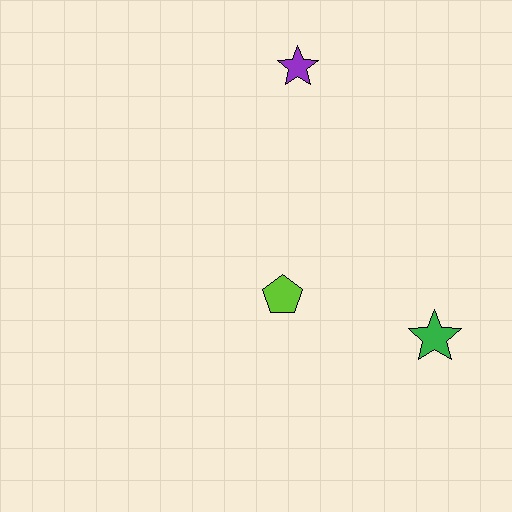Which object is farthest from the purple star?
The green star is farthest from the purple star.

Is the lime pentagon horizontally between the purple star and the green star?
No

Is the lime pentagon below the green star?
No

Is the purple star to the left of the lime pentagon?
No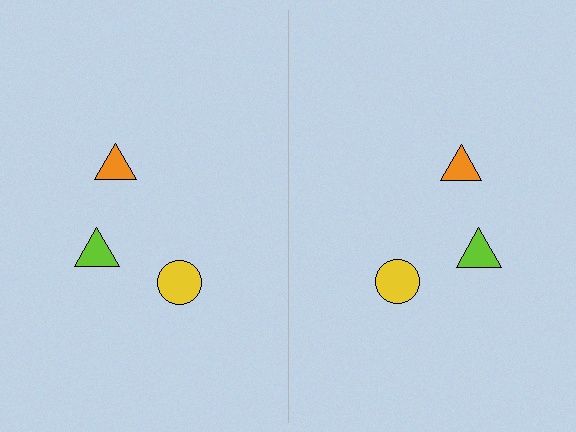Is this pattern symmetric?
Yes, this pattern has bilateral (reflection) symmetry.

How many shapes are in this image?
There are 6 shapes in this image.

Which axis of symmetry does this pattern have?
The pattern has a vertical axis of symmetry running through the center of the image.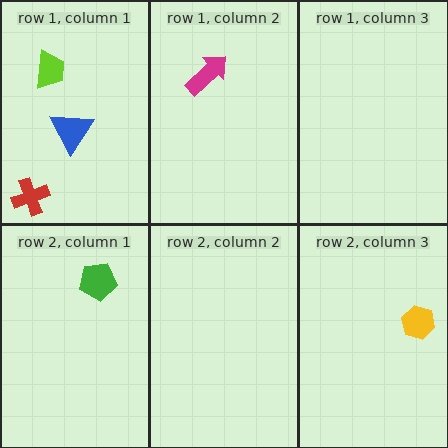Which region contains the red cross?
The row 1, column 1 region.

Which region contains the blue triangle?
The row 1, column 1 region.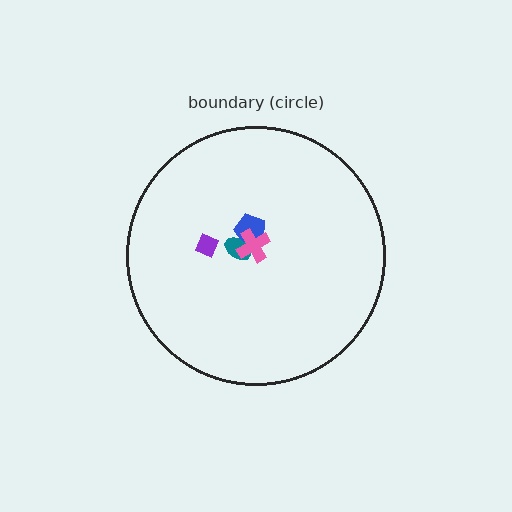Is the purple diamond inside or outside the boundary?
Inside.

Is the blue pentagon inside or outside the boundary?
Inside.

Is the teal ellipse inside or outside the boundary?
Inside.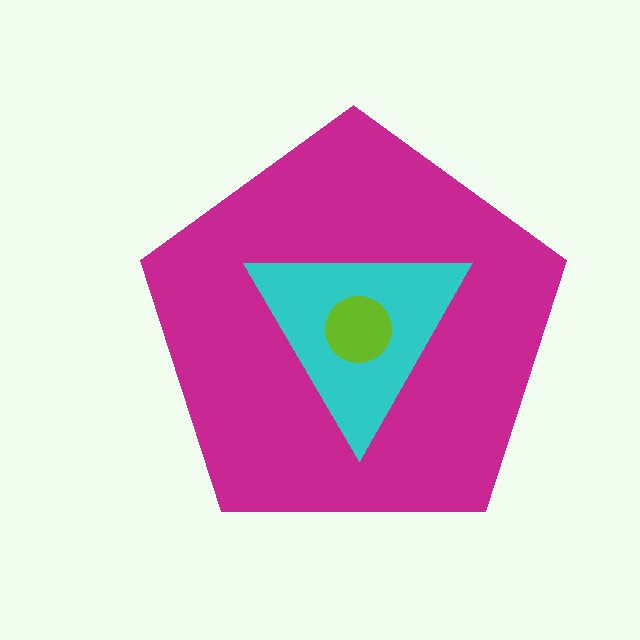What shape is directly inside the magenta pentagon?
The cyan triangle.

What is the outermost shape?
The magenta pentagon.